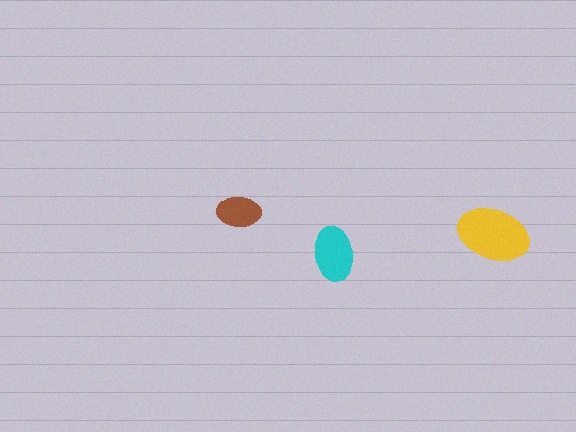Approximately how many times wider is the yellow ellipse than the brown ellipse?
About 1.5 times wider.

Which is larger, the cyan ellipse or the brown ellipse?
The cyan one.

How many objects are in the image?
There are 3 objects in the image.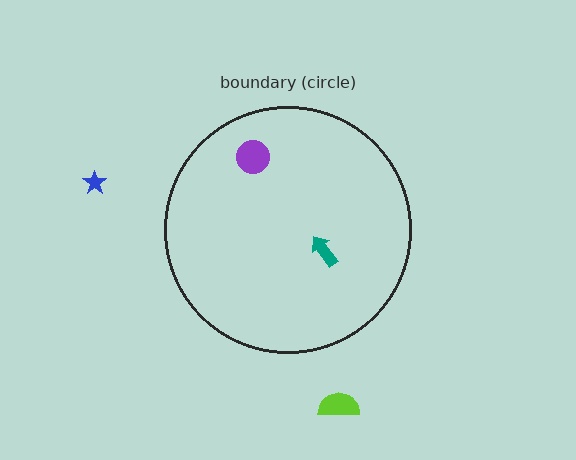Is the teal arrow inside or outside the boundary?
Inside.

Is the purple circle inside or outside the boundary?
Inside.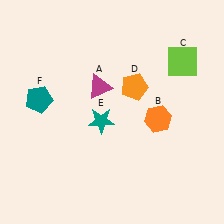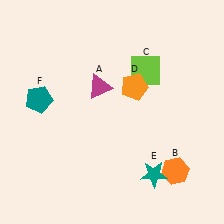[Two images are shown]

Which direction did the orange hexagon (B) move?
The orange hexagon (B) moved down.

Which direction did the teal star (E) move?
The teal star (E) moved down.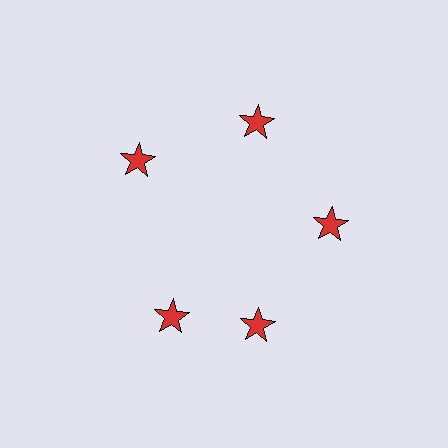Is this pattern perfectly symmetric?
No. The 5 red stars are arranged in a ring, but one element near the 8 o'clock position is rotated out of alignment along the ring, breaking the 5-fold rotational symmetry.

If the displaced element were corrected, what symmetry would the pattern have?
It would have 5-fold rotational symmetry — the pattern would map onto itself every 72 degrees.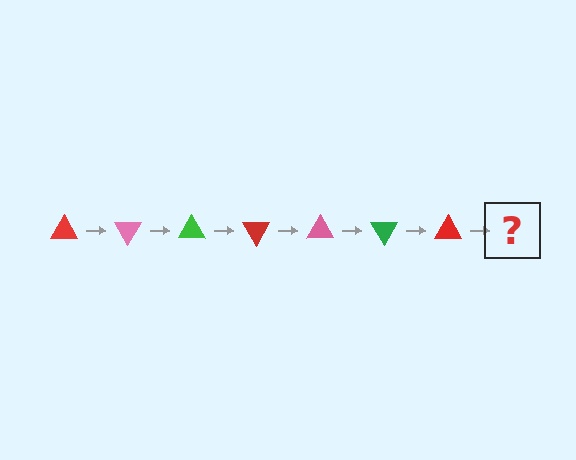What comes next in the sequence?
The next element should be a pink triangle, rotated 420 degrees from the start.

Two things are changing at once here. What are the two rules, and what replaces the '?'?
The two rules are that it rotates 60 degrees each step and the color cycles through red, pink, and green. The '?' should be a pink triangle, rotated 420 degrees from the start.